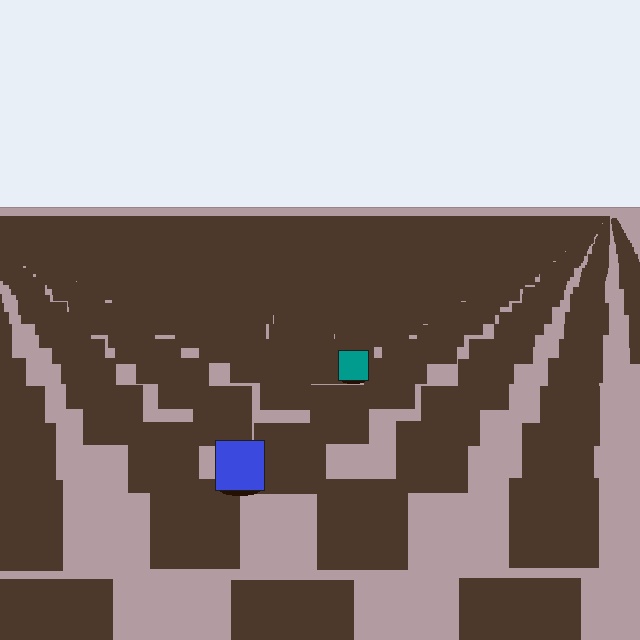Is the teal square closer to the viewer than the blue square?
No. The blue square is closer — you can tell from the texture gradient: the ground texture is coarser near it.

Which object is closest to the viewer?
The blue square is closest. The texture marks near it are larger and more spread out.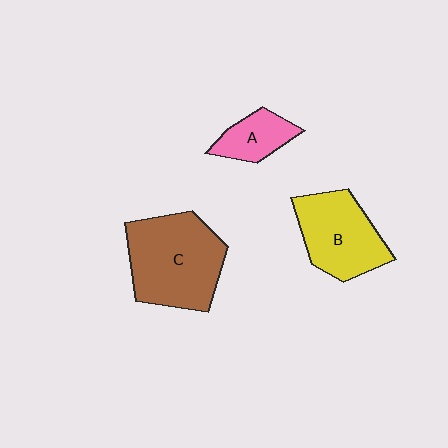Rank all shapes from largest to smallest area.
From largest to smallest: C (brown), B (yellow), A (pink).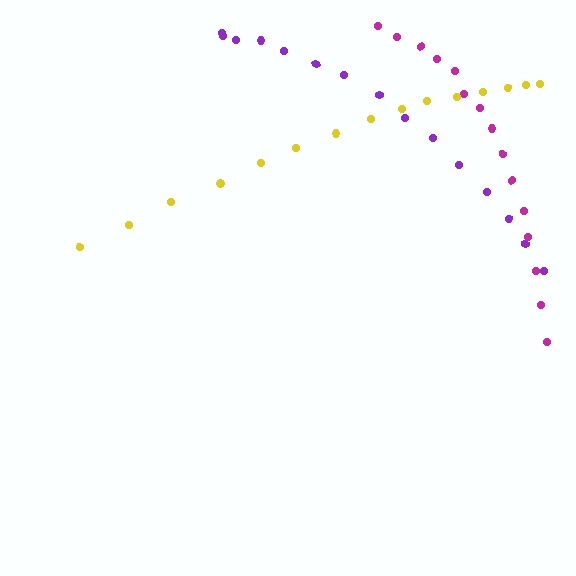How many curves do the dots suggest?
There are 3 distinct paths.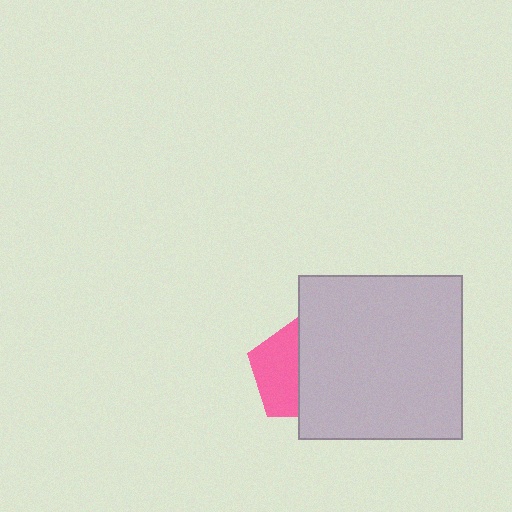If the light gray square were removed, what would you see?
You would see the complete pink pentagon.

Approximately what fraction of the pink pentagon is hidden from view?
Roughly 54% of the pink pentagon is hidden behind the light gray square.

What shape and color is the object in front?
The object in front is a light gray square.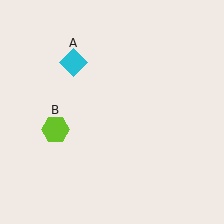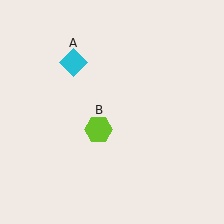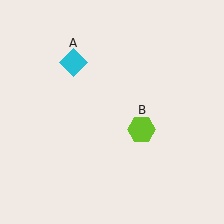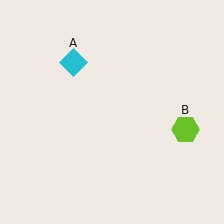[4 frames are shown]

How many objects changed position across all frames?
1 object changed position: lime hexagon (object B).